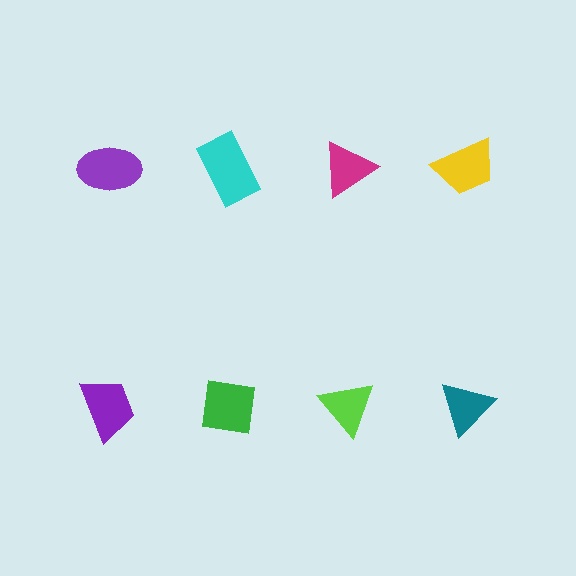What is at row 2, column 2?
A green square.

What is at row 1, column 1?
A purple ellipse.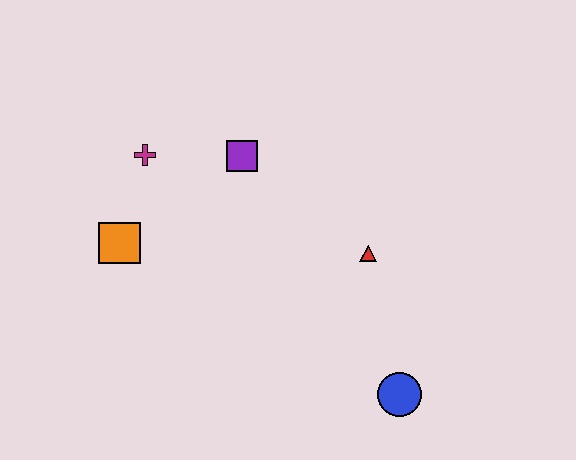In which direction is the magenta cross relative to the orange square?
The magenta cross is above the orange square.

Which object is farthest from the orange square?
The blue circle is farthest from the orange square.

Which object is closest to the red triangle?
The blue circle is closest to the red triangle.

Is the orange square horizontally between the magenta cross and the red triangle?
No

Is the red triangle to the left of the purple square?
No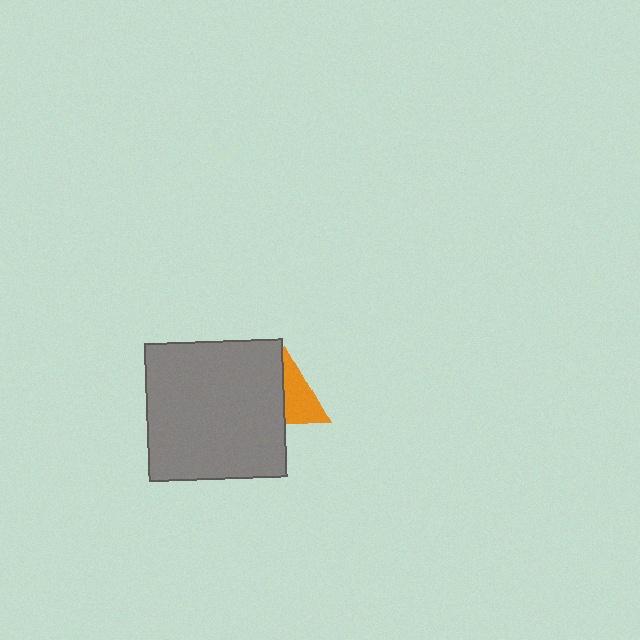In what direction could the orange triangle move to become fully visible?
The orange triangle could move right. That would shift it out from behind the gray square entirely.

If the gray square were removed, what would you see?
You would see the complete orange triangle.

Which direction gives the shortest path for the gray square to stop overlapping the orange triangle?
Moving left gives the shortest separation.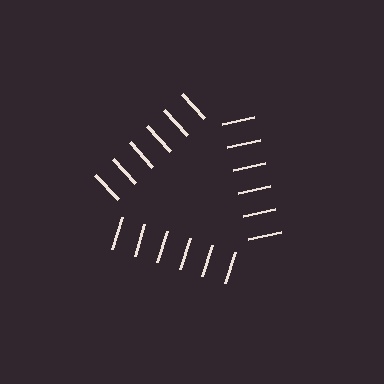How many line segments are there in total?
18 — 6 along each of the 3 edges.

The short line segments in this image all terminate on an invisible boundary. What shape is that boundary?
An illusory triangle — the line segments terminate on its edges but no continuous stroke is drawn.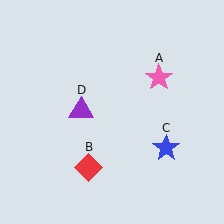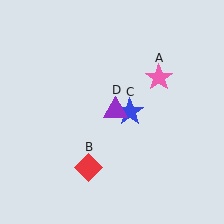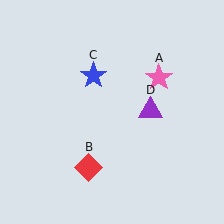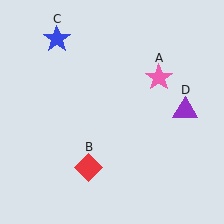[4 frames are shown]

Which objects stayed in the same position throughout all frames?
Pink star (object A) and red diamond (object B) remained stationary.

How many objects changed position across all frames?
2 objects changed position: blue star (object C), purple triangle (object D).